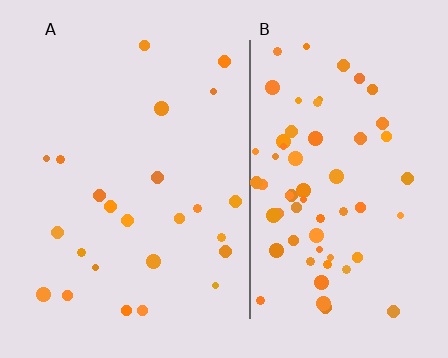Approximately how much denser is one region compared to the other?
Approximately 2.7× — region B over region A.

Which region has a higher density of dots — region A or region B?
B (the right).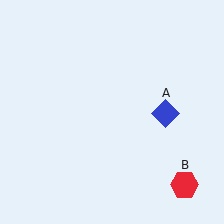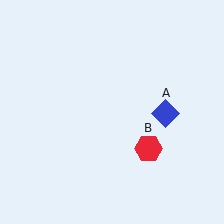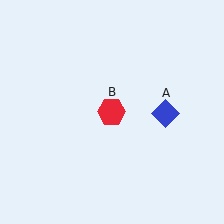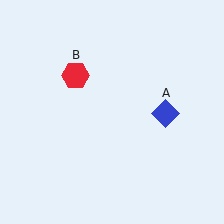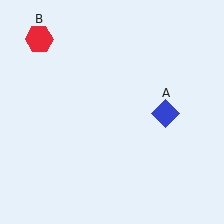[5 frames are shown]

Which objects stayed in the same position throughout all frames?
Blue diamond (object A) remained stationary.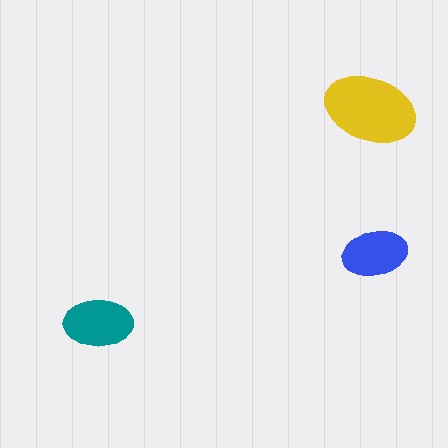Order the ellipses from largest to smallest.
the yellow one, the teal one, the blue one.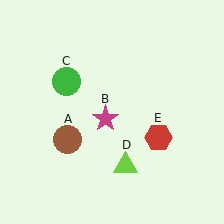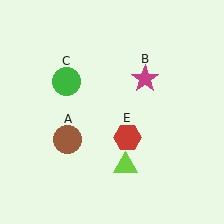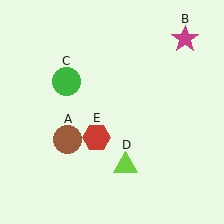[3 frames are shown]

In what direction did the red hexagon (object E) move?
The red hexagon (object E) moved left.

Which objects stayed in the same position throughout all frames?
Brown circle (object A) and green circle (object C) and lime triangle (object D) remained stationary.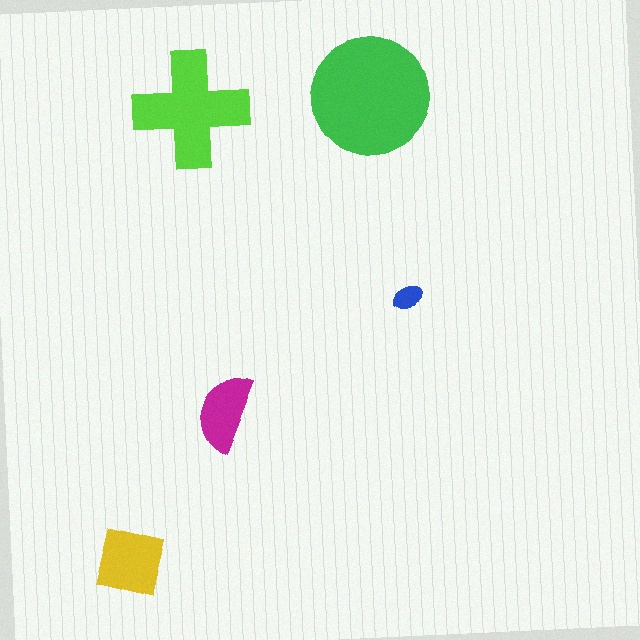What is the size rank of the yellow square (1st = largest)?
3rd.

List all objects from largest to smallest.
The green circle, the lime cross, the yellow square, the magenta semicircle, the blue ellipse.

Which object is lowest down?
The yellow square is bottommost.